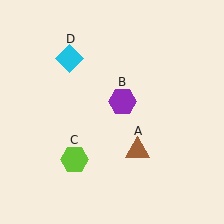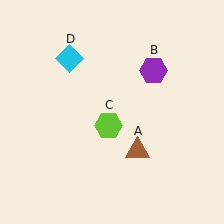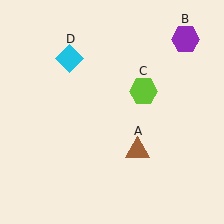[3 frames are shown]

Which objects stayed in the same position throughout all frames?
Brown triangle (object A) and cyan diamond (object D) remained stationary.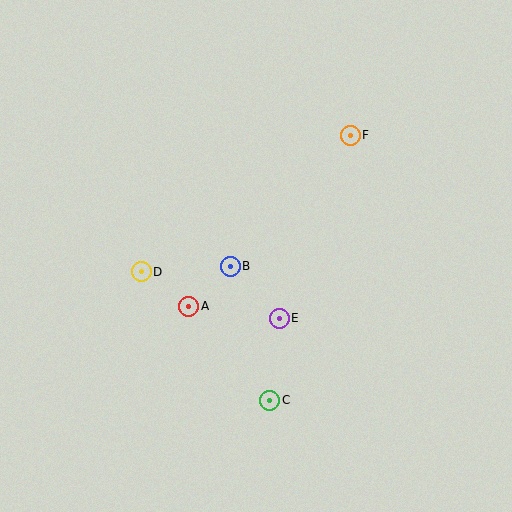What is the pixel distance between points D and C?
The distance between D and C is 182 pixels.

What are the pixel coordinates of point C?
Point C is at (270, 400).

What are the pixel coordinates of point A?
Point A is at (189, 306).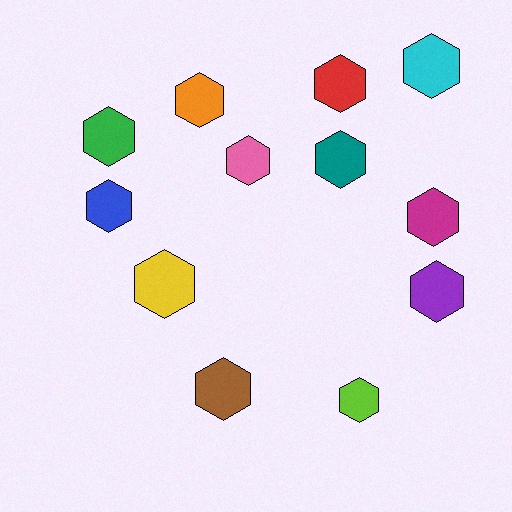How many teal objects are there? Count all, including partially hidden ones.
There is 1 teal object.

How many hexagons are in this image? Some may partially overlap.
There are 12 hexagons.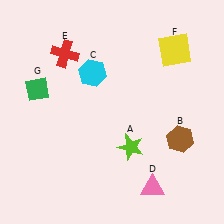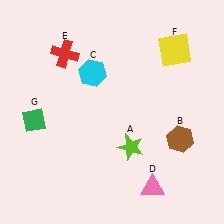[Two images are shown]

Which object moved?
The green diamond (G) moved down.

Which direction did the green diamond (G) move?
The green diamond (G) moved down.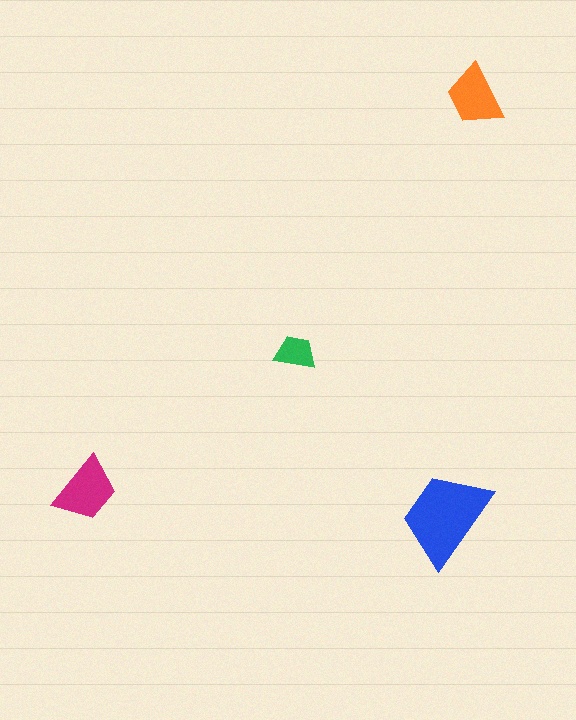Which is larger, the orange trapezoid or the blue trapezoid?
The blue one.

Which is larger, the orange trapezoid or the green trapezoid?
The orange one.